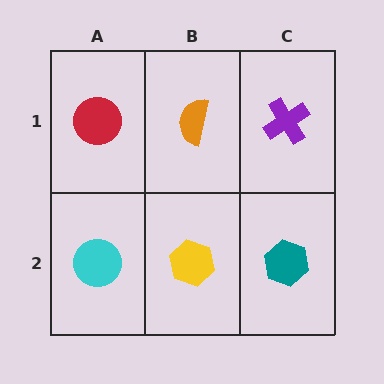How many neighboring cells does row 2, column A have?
2.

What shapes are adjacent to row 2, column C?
A purple cross (row 1, column C), a yellow hexagon (row 2, column B).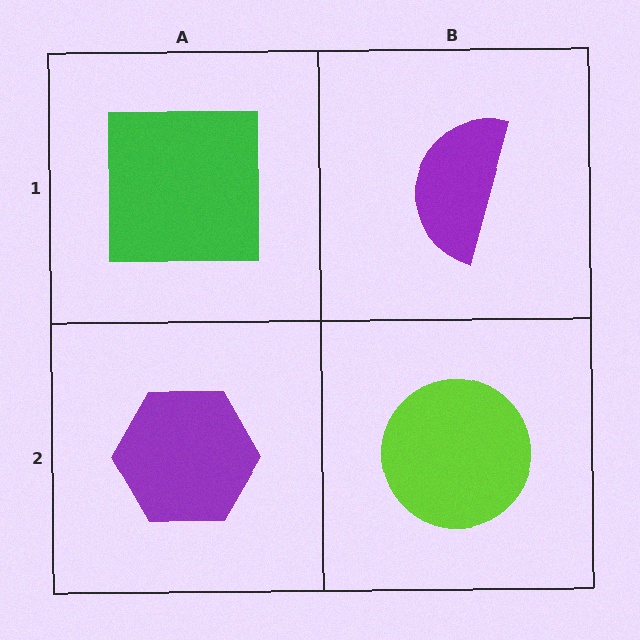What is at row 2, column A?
A purple hexagon.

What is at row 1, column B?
A purple semicircle.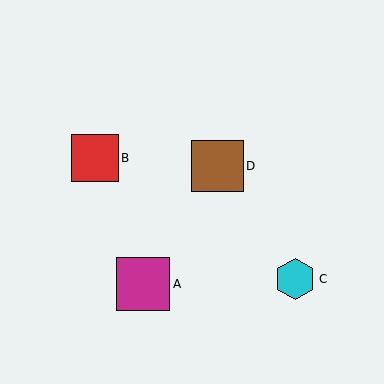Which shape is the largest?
The magenta square (labeled A) is the largest.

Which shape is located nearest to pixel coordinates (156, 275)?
The magenta square (labeled A) at (143, 284) is nearest to that location.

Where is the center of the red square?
The center of the red square is at (95, 158).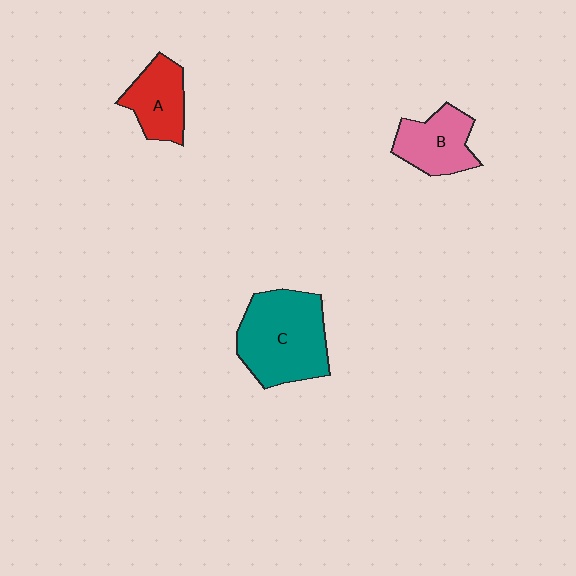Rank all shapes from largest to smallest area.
From largest to smallest: C (teal), B (pink), A (red).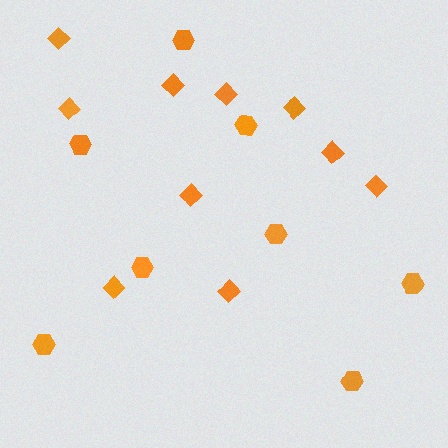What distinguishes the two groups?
There are 2 groups: one group of hexagons (8) and one group of diamonds (10).